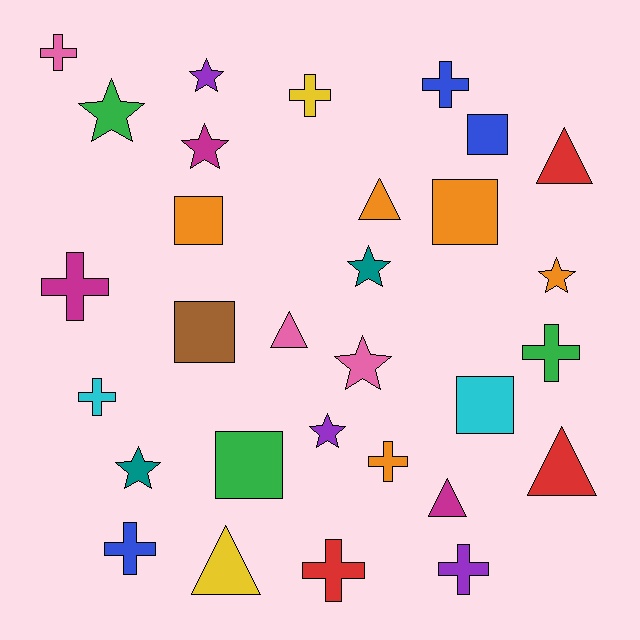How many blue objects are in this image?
There are 3 blue objects.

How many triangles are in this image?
There are 6 triangles.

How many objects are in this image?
There are 30 objects.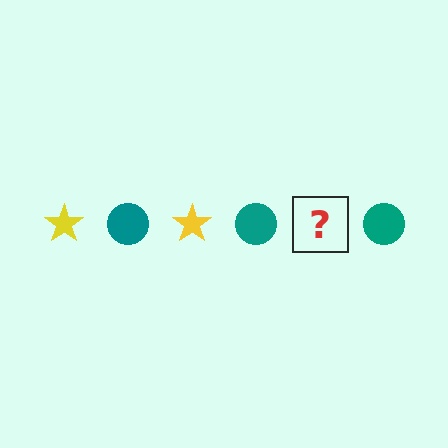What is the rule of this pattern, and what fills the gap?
The rule is that the pattern alternates between yellow star and teal circle. The gap should be filled with a yellow star.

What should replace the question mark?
The question mark should be replaced with a yellow star.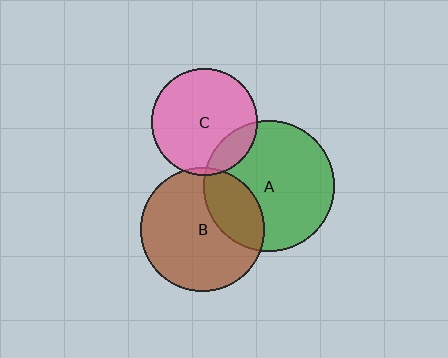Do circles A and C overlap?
Yes.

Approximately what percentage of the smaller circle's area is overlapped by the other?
Approximately 15%.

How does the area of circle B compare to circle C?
Approximately 1.4 times.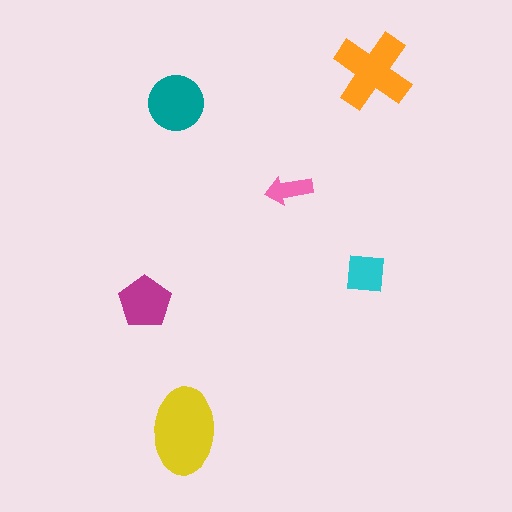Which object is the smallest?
The pink arrow.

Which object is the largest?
The yellow ellipse.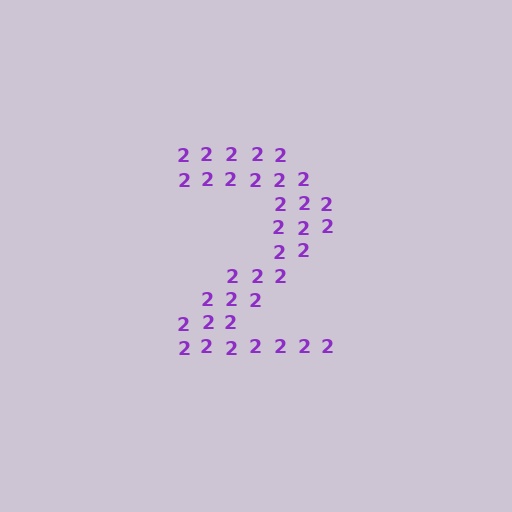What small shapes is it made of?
It is made of small digit 2's.